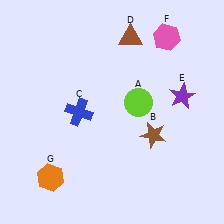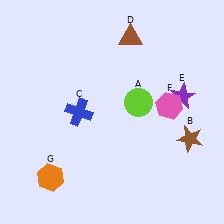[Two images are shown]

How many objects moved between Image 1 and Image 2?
2 objects moved between the two images.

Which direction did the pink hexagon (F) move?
The pink hexagon (F) moved down.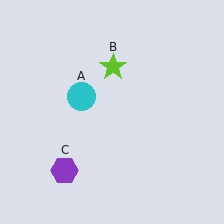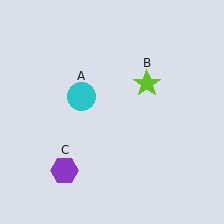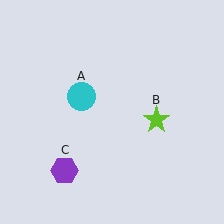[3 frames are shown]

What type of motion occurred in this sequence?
The lime star (object B) rotated clockwise around the center of the scene.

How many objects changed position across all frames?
1 object changed position: lime star (object B).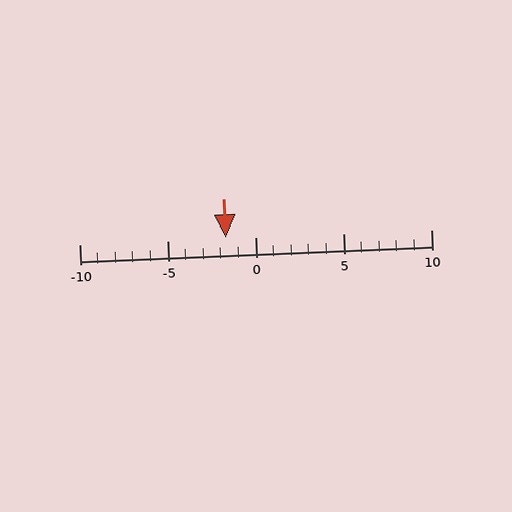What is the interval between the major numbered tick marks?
The major tick marks are spaced 5 units apart.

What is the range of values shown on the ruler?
The ruler shows values from -10 to 10.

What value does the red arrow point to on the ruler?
The red arrow points to approximately -2.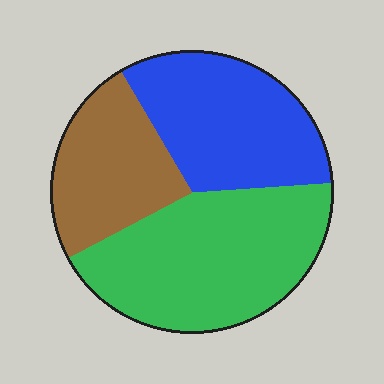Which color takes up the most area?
Green, at roughly 45%.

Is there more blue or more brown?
Blue.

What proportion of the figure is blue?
Blue covers about 30% of the figure.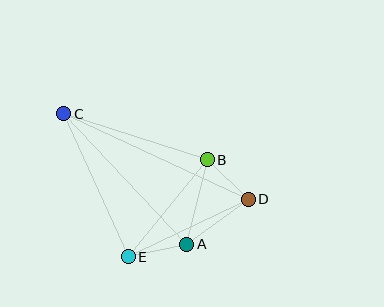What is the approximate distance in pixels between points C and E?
The distance between C and E is approximately 157 pixels.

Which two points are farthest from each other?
Points C and D are farthest from each other.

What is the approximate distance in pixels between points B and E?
The distance between B and E is approximately 125 pixels.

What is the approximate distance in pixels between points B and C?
The distance between B and C is approximately 151 pixels.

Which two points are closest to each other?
Points B and D are closest to each other.